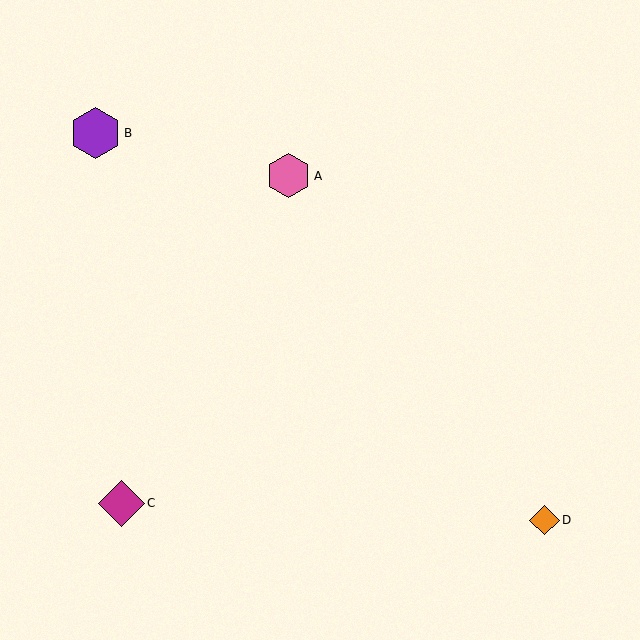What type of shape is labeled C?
Shape C is a magenta diamond.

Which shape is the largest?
The purple hexagon (labeled B) is the largest.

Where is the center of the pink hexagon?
The center of the pink hexagon is at (289, 176).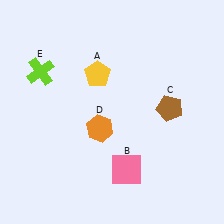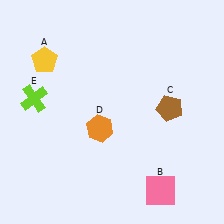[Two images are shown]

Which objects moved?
The objects that moved are: the yellow pentagon (A), the pink square (B), the lime cross (E).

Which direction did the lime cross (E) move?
The lime cross (E) moved down.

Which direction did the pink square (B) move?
The pink square (B) moved right.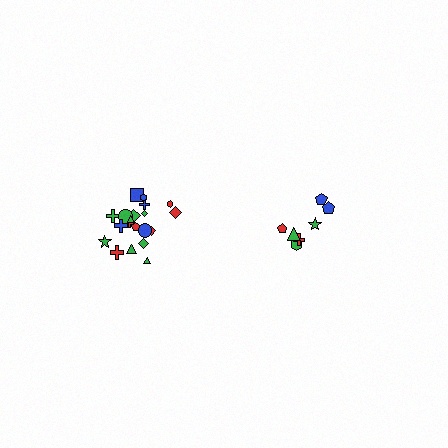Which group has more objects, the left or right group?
The left group.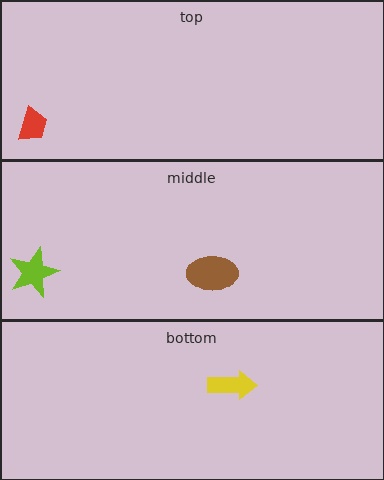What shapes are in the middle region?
The brown ellipse, the lime star.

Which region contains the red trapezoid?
The top region.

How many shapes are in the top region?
1.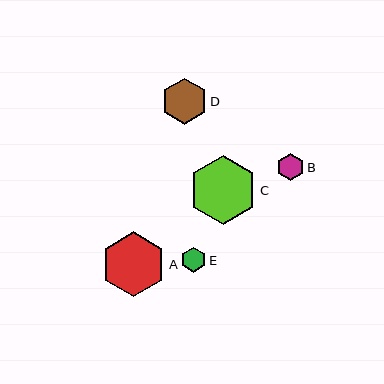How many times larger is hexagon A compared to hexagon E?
Hexagon A is approximately 2.6 times the size of hexagon E.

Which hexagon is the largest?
Hexagon C is the largest with a size of approximately 68 pixels.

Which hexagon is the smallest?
Hexagon E is the smallest with a size of approximately 25 pixels.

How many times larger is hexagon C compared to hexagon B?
Hexagon C is approximately 2.5 times the size of hexagon B.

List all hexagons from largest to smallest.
From largest to smallest: C, A, D, B, E.